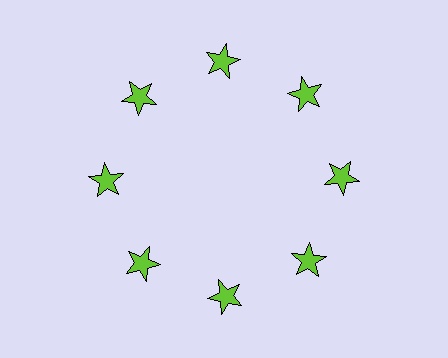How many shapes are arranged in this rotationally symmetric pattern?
There are 8 shapes, arranged in 8 groups of 1.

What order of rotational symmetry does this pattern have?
This pattern has 8-fold rotational symmetry.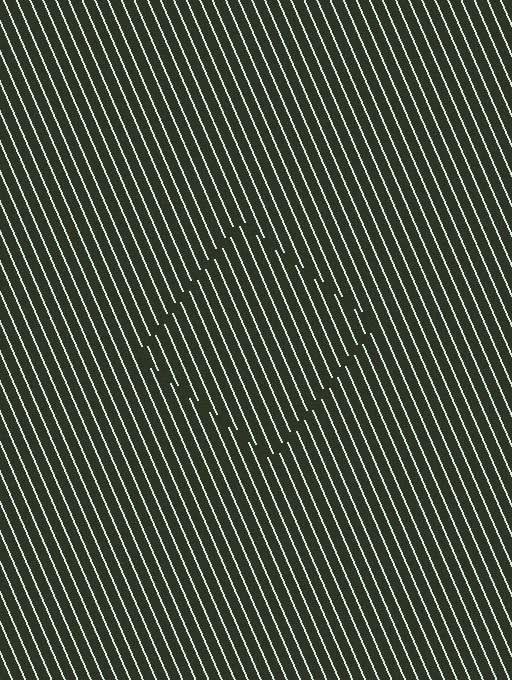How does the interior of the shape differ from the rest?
The interior of the shape contains the same grating, shifted by half a period — the contour is defined by the phase discontinuity where line-ends from the inner and outer gratings abut.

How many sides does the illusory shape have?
4 sides — the line-ends trace a square.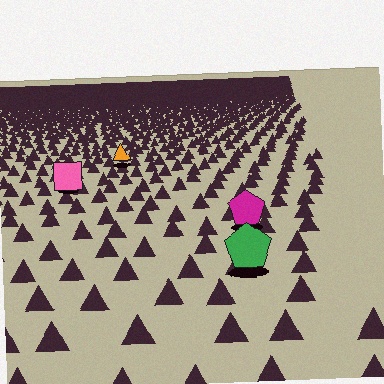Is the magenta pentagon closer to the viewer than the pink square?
Yes. The magenta pentagon is closer — you can tell from the texture gradient: the ground texture is coarser near it.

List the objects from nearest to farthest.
From nearest to farthest: the green pentagon, the magenta pentagon, the pink square, the orange triangle.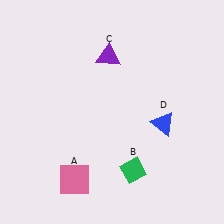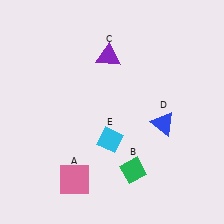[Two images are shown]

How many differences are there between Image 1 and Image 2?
There is 1 difference between the two images.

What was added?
A cyan diamond (E) was added in Image 2.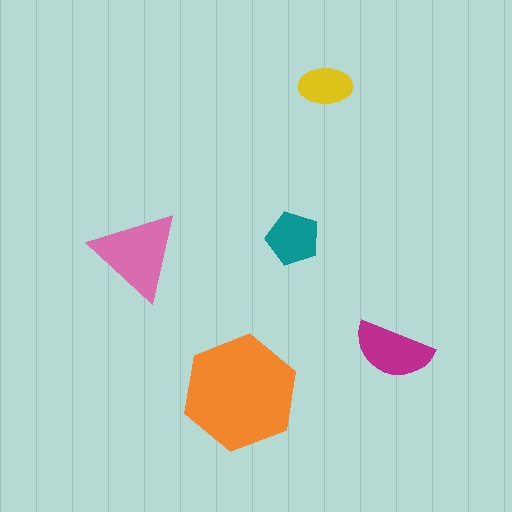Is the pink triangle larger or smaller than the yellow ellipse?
Larger.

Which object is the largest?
The orange hexagon.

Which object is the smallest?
The yellow ellipse.